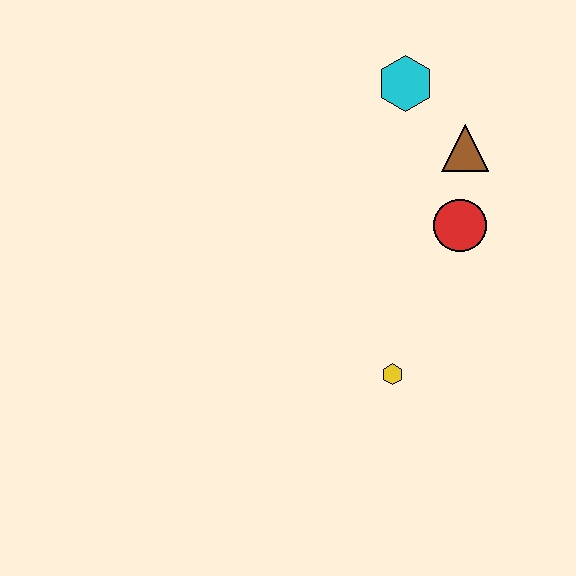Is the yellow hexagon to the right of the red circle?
No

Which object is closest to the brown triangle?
The red circle is closest to the brown triangle.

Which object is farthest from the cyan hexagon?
The yellow hexagon is farthest from the cyan hexagon.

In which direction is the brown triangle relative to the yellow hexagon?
The brown triangle is above the yellow hexagon.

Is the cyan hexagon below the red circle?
No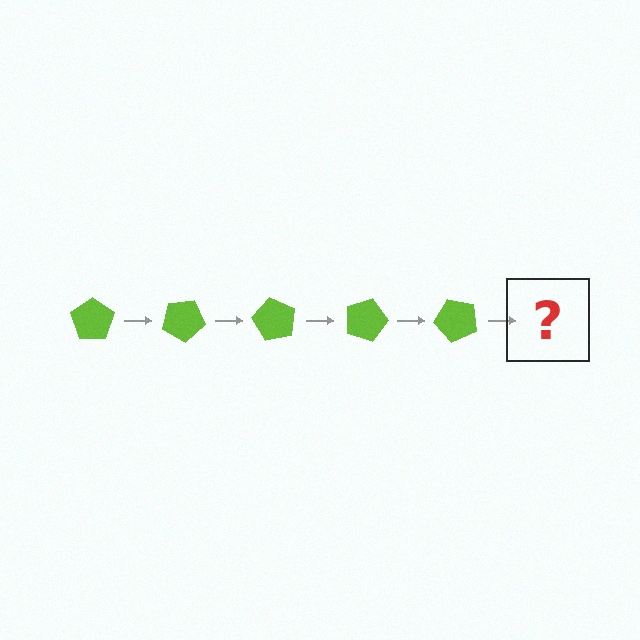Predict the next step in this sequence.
The next step is a lime pentagon rotated 150 degrees.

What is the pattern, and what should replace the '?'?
The pattern is that the pentagon rotates 30 degrees each step. The '?' should be a lime pentagon rotated 150 degrees.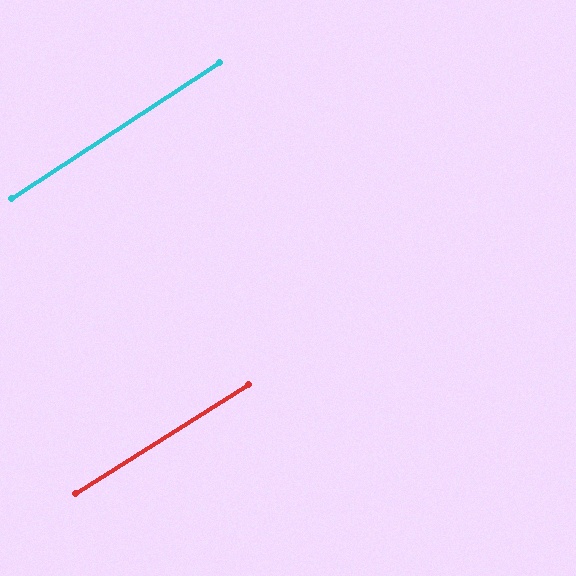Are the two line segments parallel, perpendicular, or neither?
Parallel — their directions differ by only 1.2°.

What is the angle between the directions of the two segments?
Approximately 1 degree.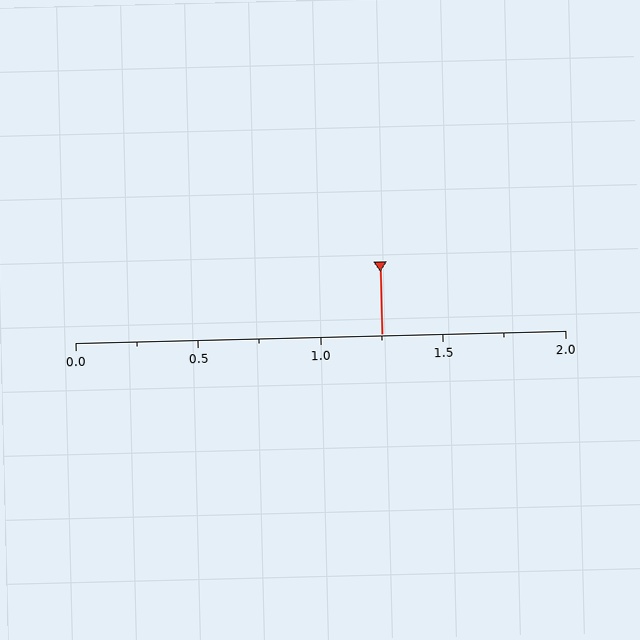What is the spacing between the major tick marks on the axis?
The major ticks are spaced 0.5 apart.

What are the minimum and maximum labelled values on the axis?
The axis runs from 0.0 to 2.0.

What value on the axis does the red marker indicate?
The marker indicates approximately 1.25.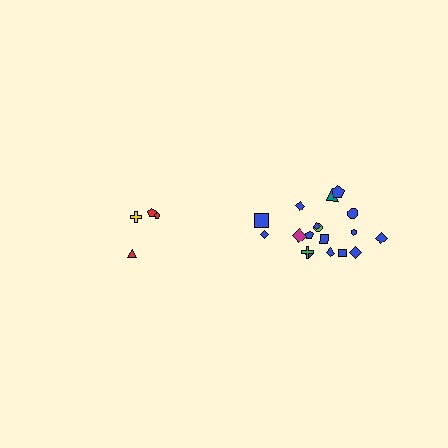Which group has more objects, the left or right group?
The right group.